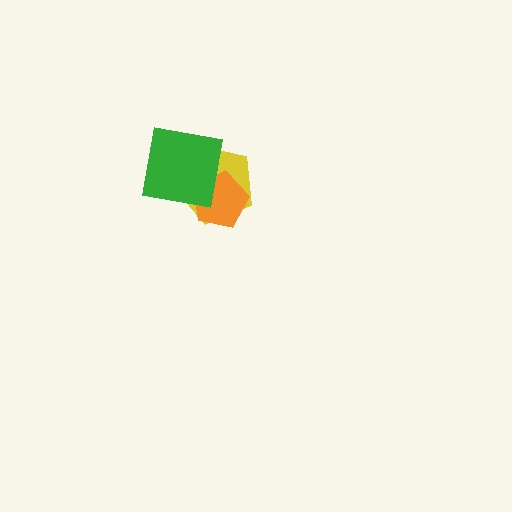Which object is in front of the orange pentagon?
The green square is in front of the orange pentagon.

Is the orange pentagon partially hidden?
Yes, it is partially covered by another shape.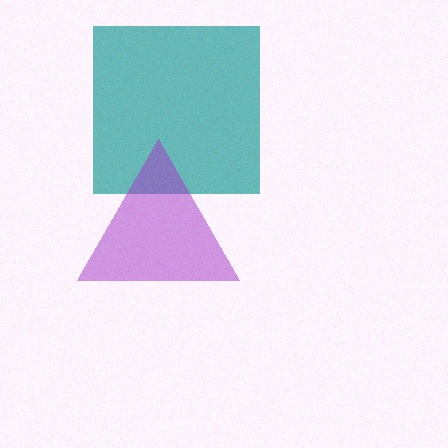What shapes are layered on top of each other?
The layered shapes are: a teal square, a purple triangle.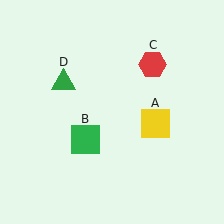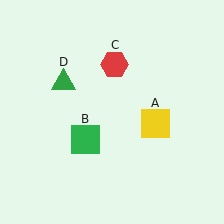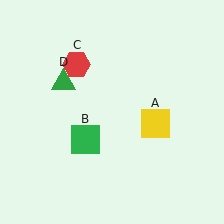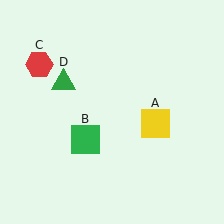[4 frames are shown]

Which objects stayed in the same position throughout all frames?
Yellow square (object A) and green square (object B) and green triangle (object D) remained stationary.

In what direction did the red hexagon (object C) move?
The red hexagon (object C) moved left.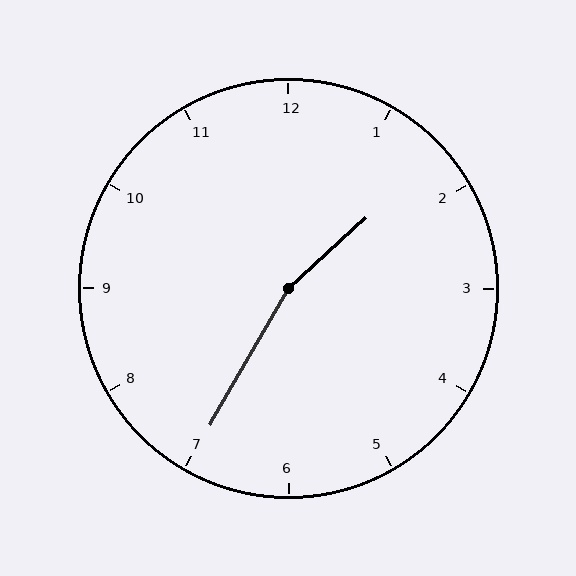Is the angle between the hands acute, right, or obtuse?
It is obtuse.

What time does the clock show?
1:35.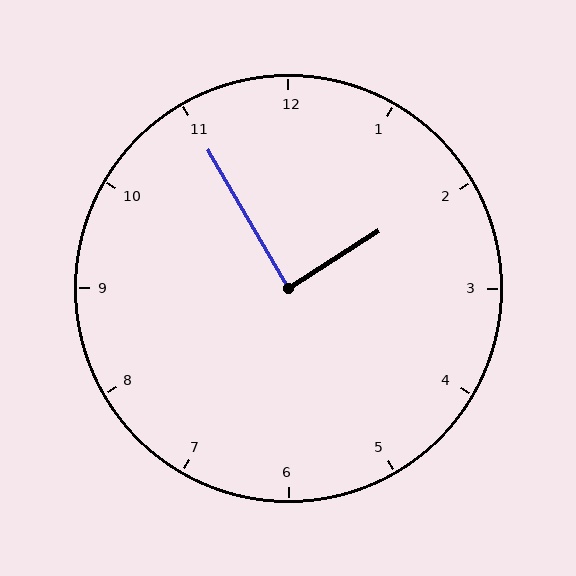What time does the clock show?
1:55.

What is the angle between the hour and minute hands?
Approximately 88 degrees.